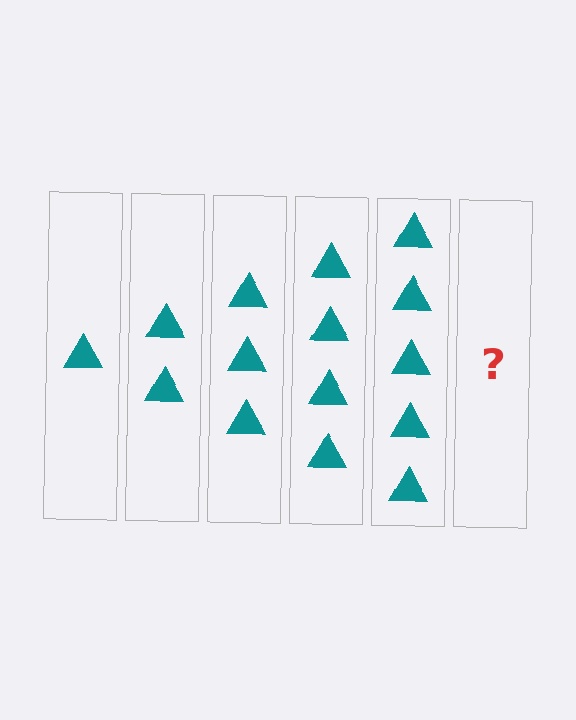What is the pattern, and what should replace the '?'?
The pattern is that each step adds one more triangle. The '?' should be 6 triangles.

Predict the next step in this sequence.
The next step is 6 triangles.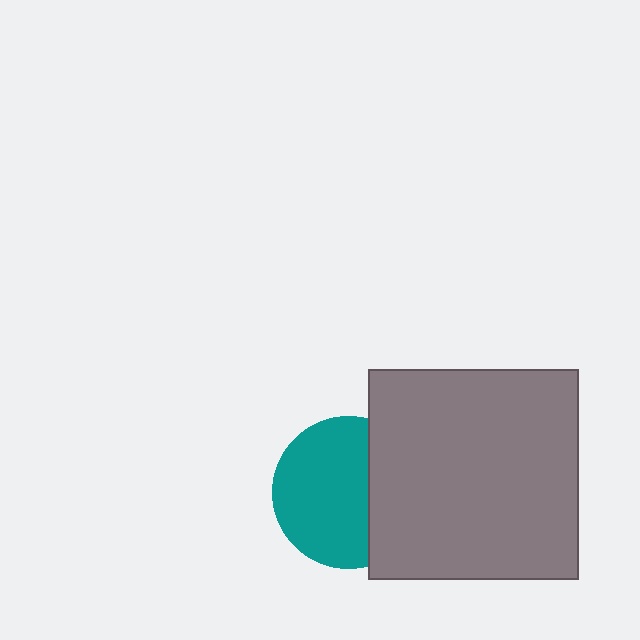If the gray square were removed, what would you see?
You would see the complete teal circle.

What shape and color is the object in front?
The object in front is a gray square.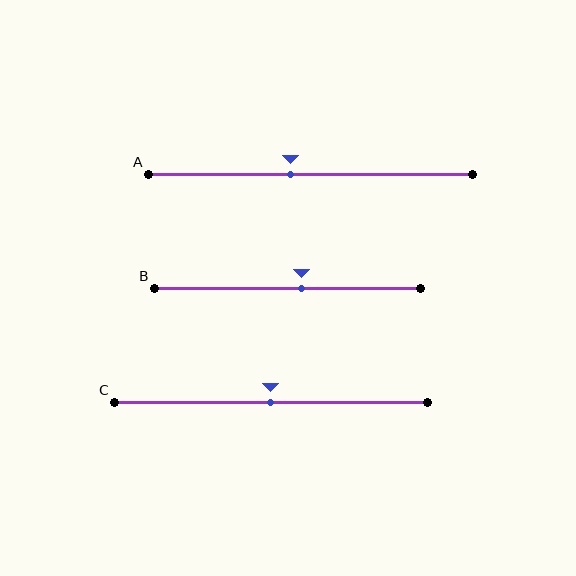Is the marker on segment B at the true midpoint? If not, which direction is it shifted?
No, the marker on segment B is shifted to the right by about 5% of the segment length.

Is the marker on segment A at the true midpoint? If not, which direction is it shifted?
No, the marker on segment A is shifted to the left by about 6% of the segment length.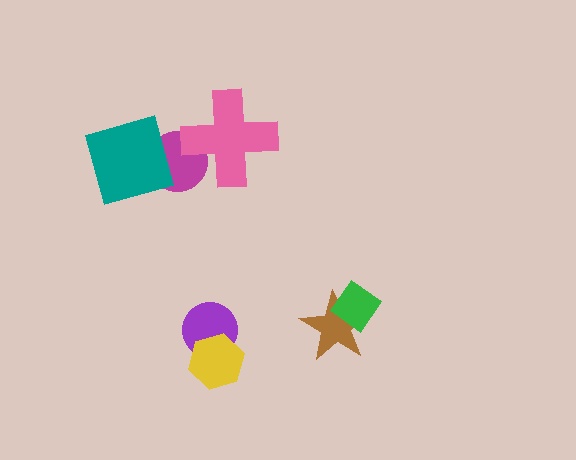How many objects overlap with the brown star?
1 object overlaps with the brown star.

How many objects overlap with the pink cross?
1 object overlaps with the pink cross.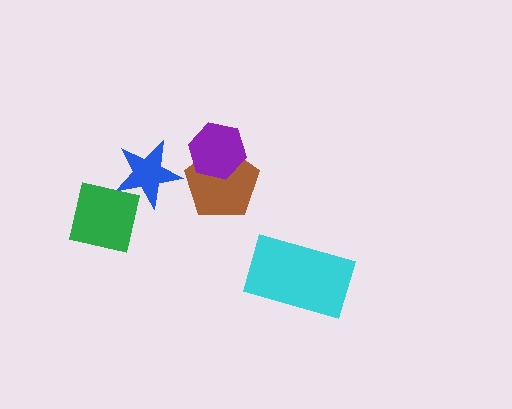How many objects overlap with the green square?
0 objects overlap with the green square.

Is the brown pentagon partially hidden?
Yes, it is partially covered by another shape.